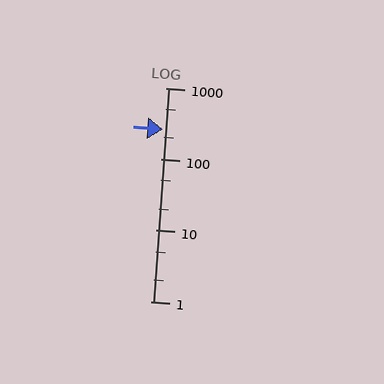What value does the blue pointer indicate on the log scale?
The pointer indicates approximately 260.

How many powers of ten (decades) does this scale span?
The scale spans 3 decades, from 1 to 1000.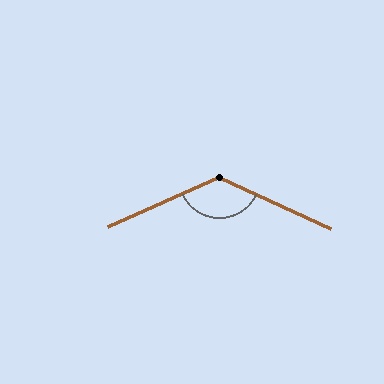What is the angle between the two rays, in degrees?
Approximately 131 degrees.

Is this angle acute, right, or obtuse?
It is obtuse.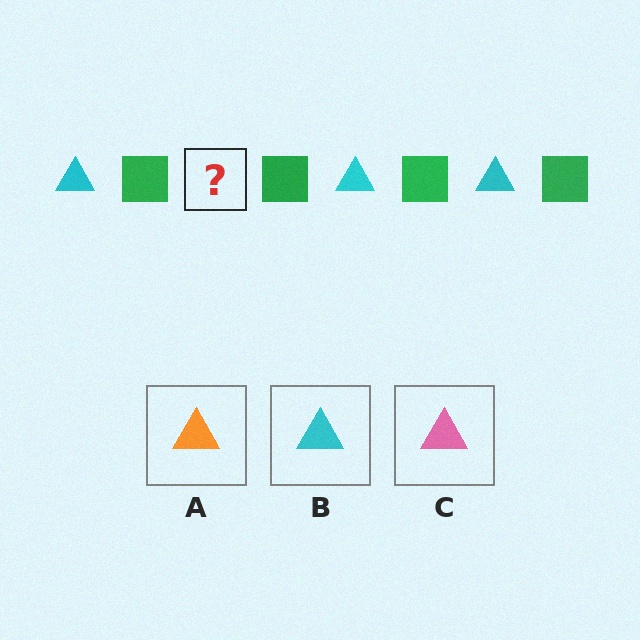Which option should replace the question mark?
Option B.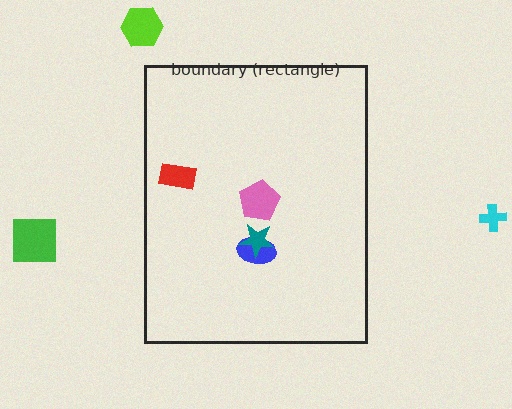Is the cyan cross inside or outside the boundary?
Outside.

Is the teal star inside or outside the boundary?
Inside.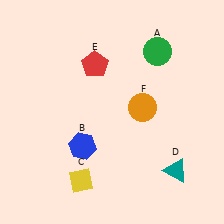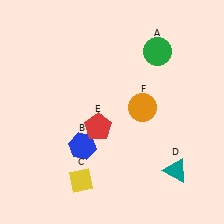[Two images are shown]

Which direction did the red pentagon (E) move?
The red pentagon (E) moved down.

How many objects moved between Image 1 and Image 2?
1 object moved between the two images.